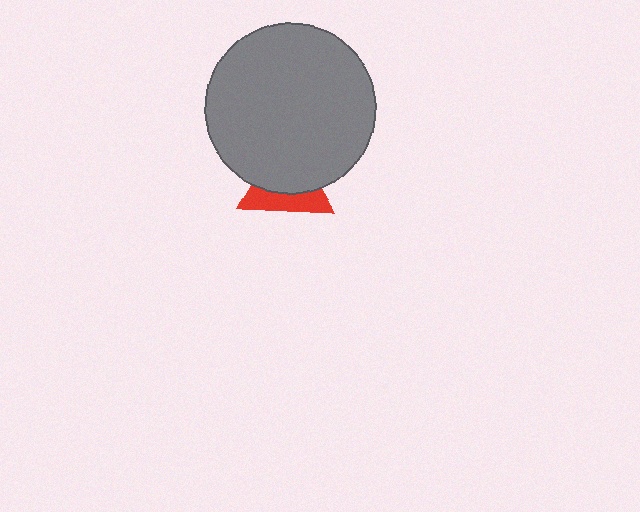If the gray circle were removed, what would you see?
You would see the complete red triangle.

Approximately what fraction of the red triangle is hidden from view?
Roughly 59% of the red triangle is hidden behind the gray circle.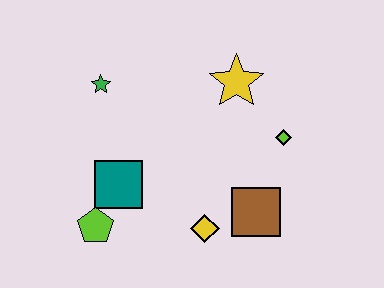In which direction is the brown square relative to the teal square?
The brown square is to the right of the teal square.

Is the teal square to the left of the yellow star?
Yes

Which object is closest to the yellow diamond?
The brown square is closest to the yellow diamond.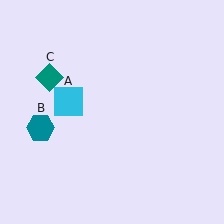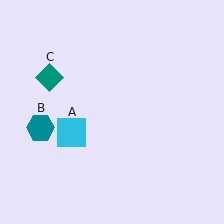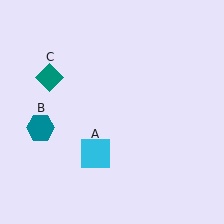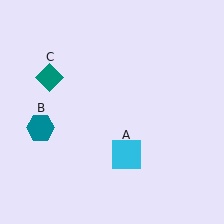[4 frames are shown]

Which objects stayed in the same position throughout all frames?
Teal hexagon (object B) and teal diamond (object C) remained stationary.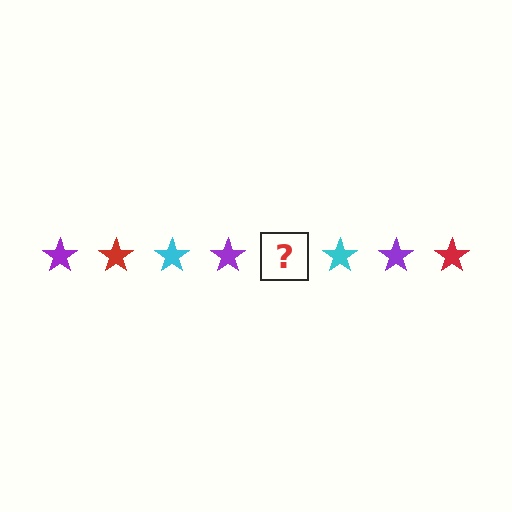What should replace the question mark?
The question mark should be replaced with a red star.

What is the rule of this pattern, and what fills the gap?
The rule is that the pattern cycles through purple, red, cyan stars. The gap should be filled with a red star.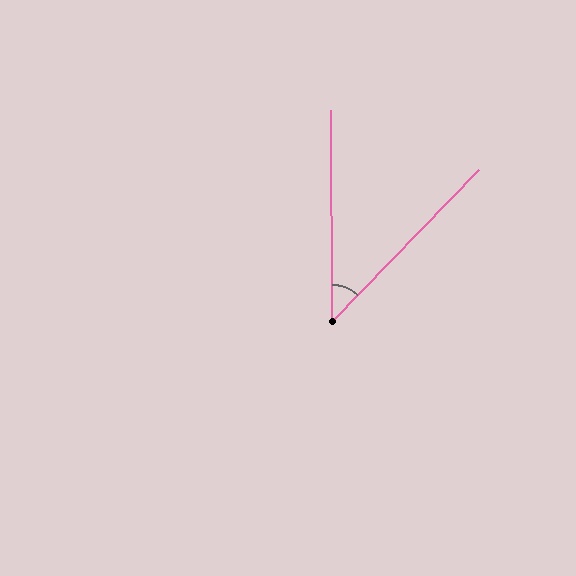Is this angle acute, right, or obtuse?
It is acute.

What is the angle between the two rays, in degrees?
Approximately 44 degrees.